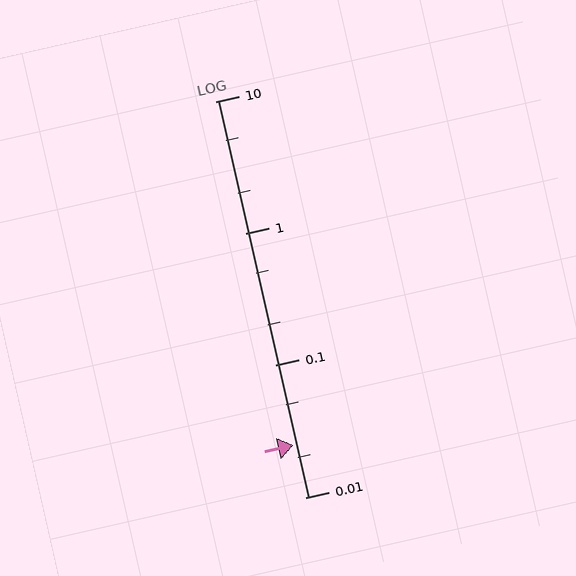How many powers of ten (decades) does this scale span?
The scale spans 3 decades, from 0.01 to 10.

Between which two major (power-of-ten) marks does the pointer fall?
The pointer is between 0.01 and 0.1.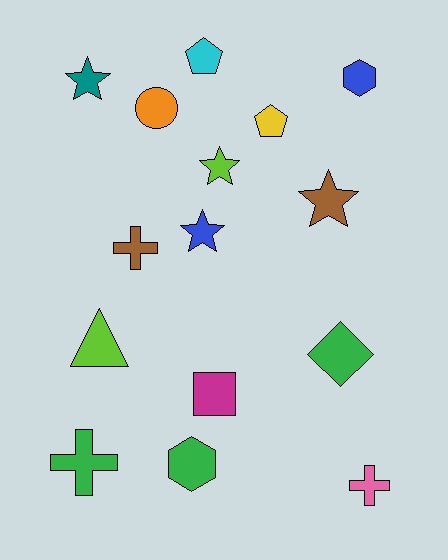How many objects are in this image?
There are 15 objects.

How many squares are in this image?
There is 1 square.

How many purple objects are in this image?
There are no purple objects.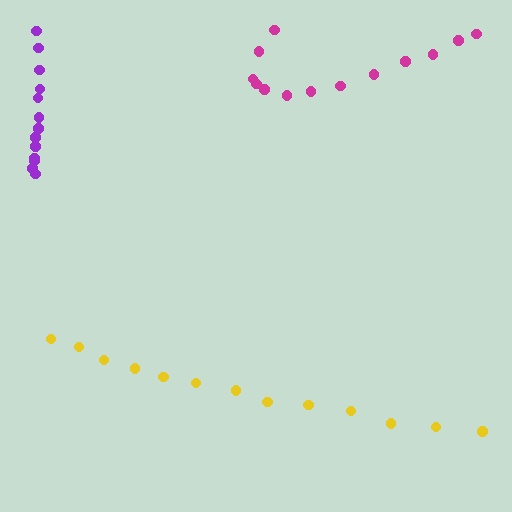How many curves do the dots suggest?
There are 3 distinct paths.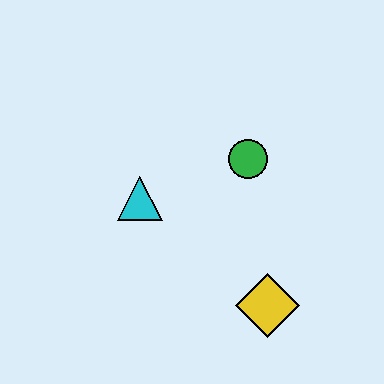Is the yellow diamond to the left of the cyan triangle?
No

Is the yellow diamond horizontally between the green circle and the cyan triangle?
No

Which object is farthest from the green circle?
The yellow diamond is farthest from the green circle.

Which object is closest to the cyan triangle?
The green circle is closest to the cyan triangle.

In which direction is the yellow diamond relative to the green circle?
The yellow diamond is below the green circle.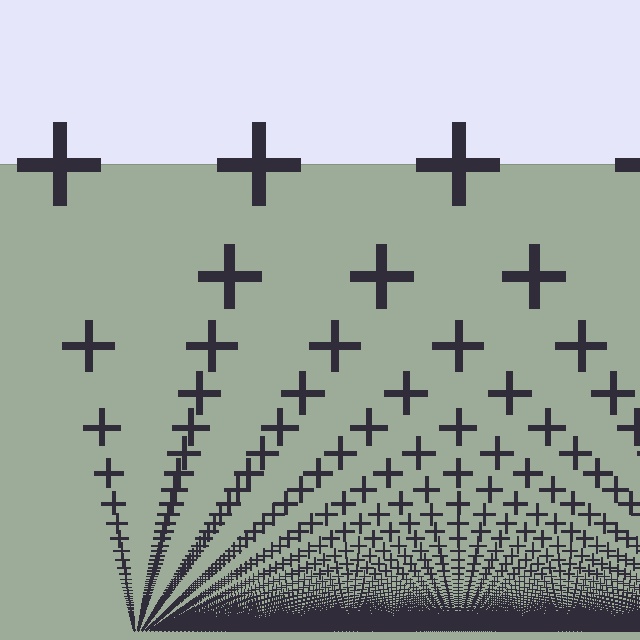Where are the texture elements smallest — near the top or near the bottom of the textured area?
Near the bottom.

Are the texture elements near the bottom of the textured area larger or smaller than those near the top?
Smaller. The gradient is inverted — elements near the bottom are smaller and denser.